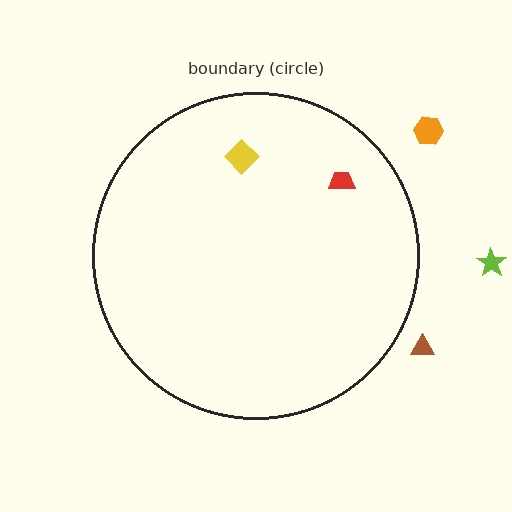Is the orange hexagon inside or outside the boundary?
Outside.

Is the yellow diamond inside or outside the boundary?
Inside.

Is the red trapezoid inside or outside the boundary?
Inside.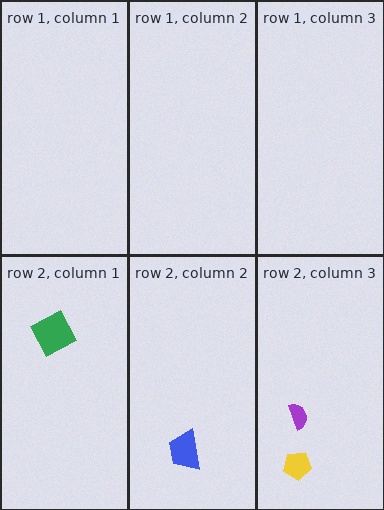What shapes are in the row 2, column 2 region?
The blue trapezoid.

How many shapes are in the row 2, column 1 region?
1.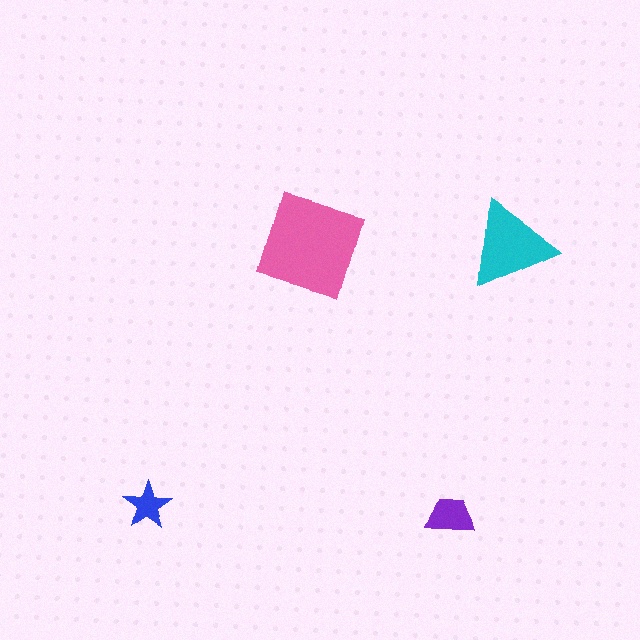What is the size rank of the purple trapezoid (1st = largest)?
3rd.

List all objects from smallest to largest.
The blue star, the purple trapezoid, the cyan triangle, the pink diamond.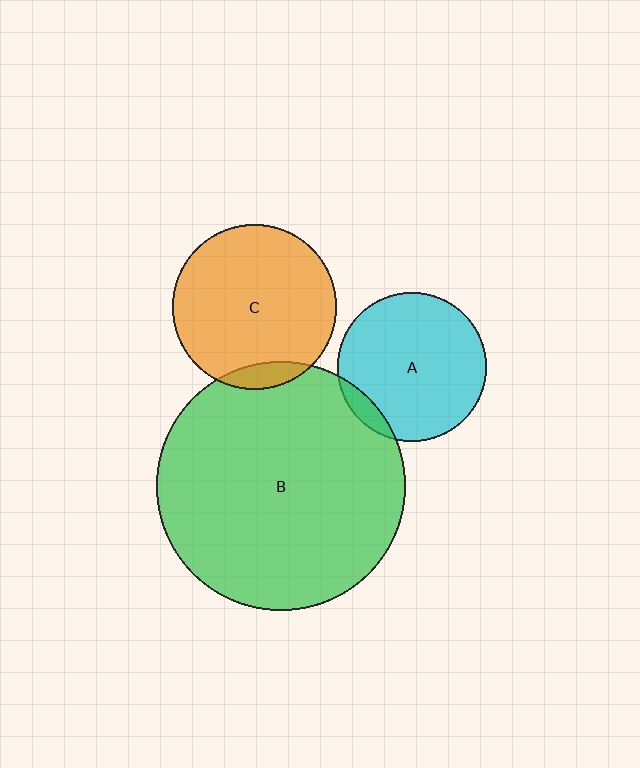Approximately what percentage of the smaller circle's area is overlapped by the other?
Approximately 10%.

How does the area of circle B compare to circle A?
Approximately 2.8 times.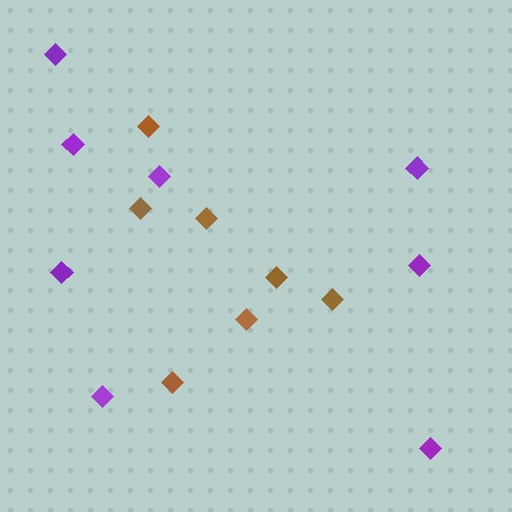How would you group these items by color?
There are 2 groups: one group of brown diamonds (7) and one group of purple diamonds (8).